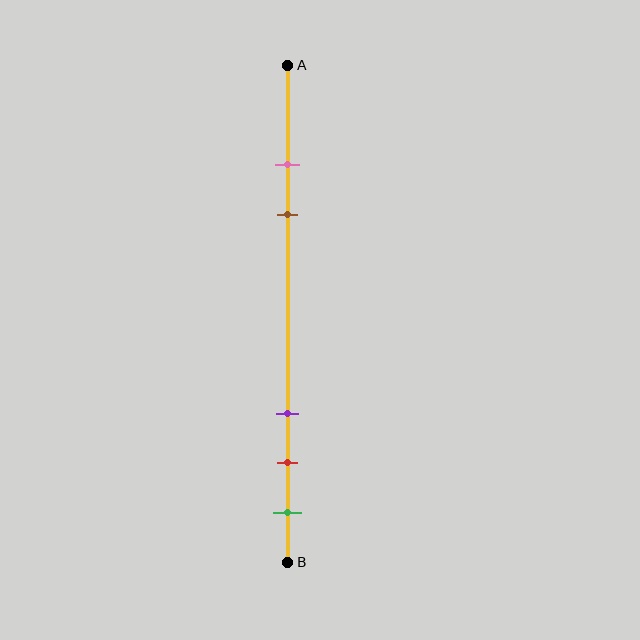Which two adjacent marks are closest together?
The pink and brown marks are the closest adjacent pair.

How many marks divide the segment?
There are 5 marks dividing the segment.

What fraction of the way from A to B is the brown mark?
The brown mark is approximately 30% (0.3) of the way from A to B.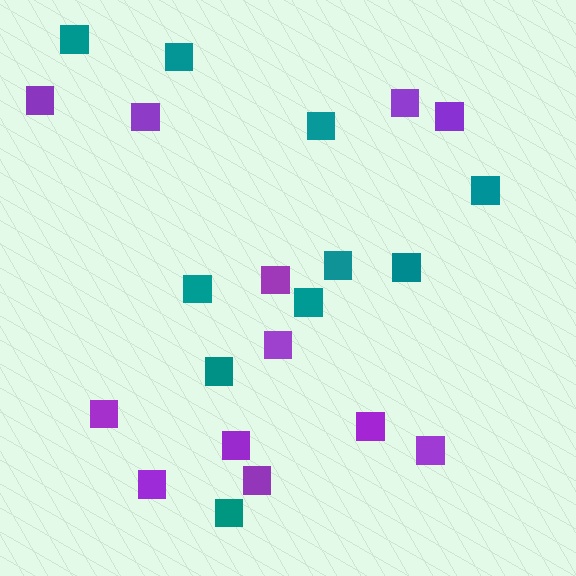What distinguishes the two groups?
There are 2 groups: one group of teal squares (10) and one group of purple squares (12).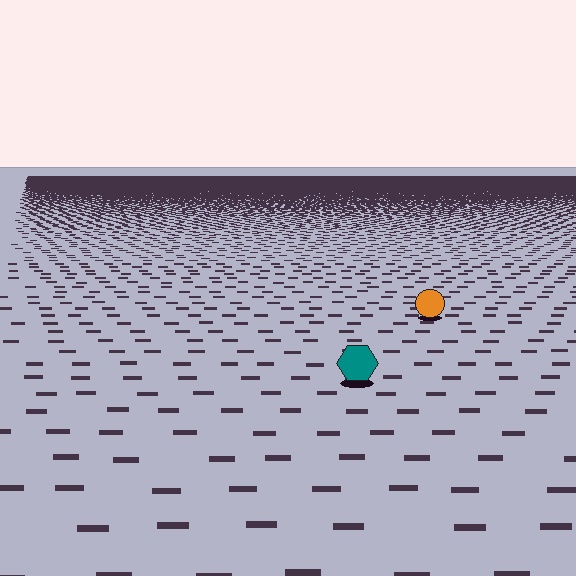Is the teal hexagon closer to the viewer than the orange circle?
Yes. The teal hexagon is closer — you can tell from the texture gradient: the ground texture is coarser near it.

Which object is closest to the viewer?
The teal hexagon is closest. The texture marks near it are larger and more spread out.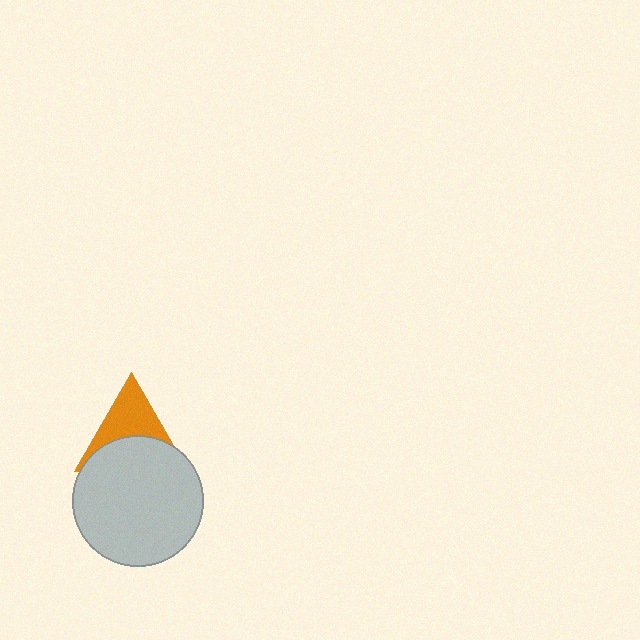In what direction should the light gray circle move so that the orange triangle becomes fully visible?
The light gray circle should move down. That is the shortest direction to clear the overlap and leave the orange triangle fully visible.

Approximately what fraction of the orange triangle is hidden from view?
Roughly 51% of the orange triangle is hidden behind the light gray circle.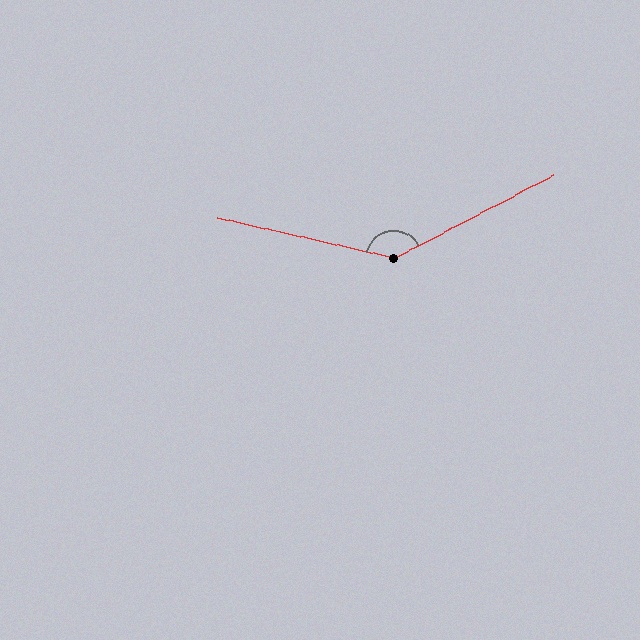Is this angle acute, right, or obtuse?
It is obtuse.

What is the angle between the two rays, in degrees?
Approximately 140 degrees.